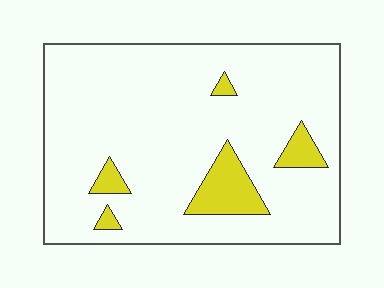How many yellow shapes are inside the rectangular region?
5.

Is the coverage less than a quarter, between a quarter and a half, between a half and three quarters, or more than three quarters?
Less than a quarter.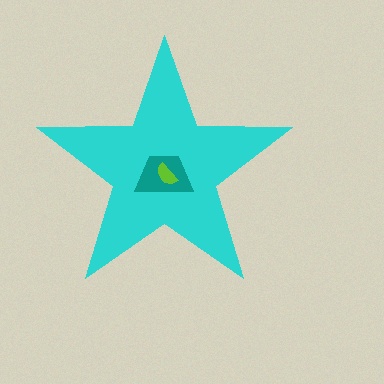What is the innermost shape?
The lime semicircle.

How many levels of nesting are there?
3.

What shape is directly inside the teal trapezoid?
The lime semicircle.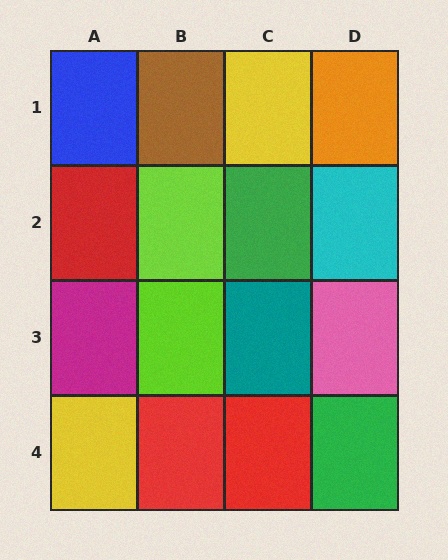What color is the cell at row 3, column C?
Teal.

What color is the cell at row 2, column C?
Green.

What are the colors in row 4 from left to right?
Yellow, red, red, green.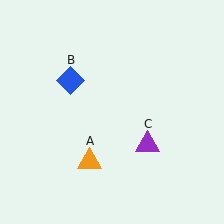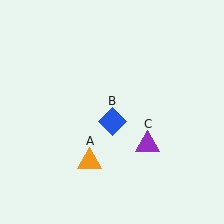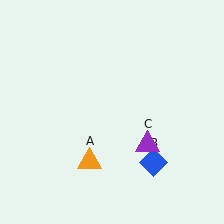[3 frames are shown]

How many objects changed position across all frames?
1 object changed position: blue diamond (object B).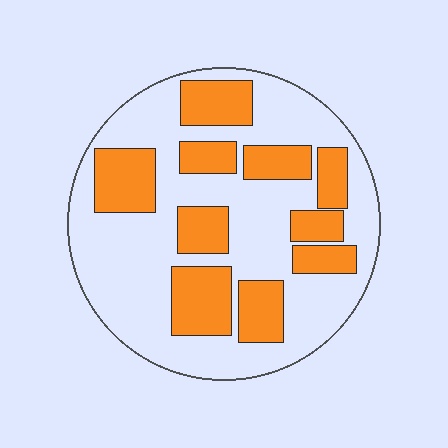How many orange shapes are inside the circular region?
10.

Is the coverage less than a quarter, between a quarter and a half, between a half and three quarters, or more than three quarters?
Between a quarter and a half.